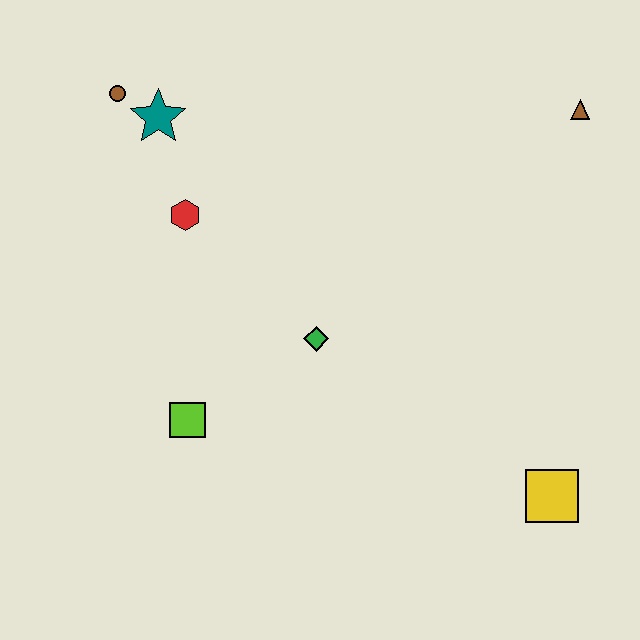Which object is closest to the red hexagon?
The teal star is closest to the red hexagon.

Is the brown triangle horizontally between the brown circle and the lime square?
No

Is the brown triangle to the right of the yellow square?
Yes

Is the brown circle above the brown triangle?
Yes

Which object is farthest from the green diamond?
The brown triangle is farthest from the green diamond.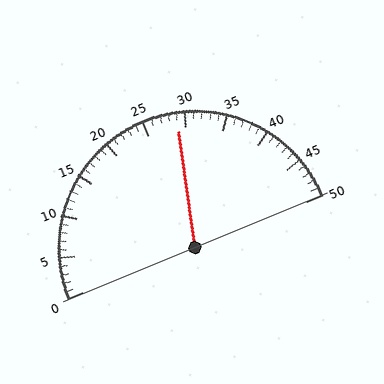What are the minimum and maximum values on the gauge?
The gauge ranges from 0 to 50.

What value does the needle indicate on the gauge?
The needle indicates approximately 29.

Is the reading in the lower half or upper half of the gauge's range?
The reading is in the upper half of the range (0 to 50).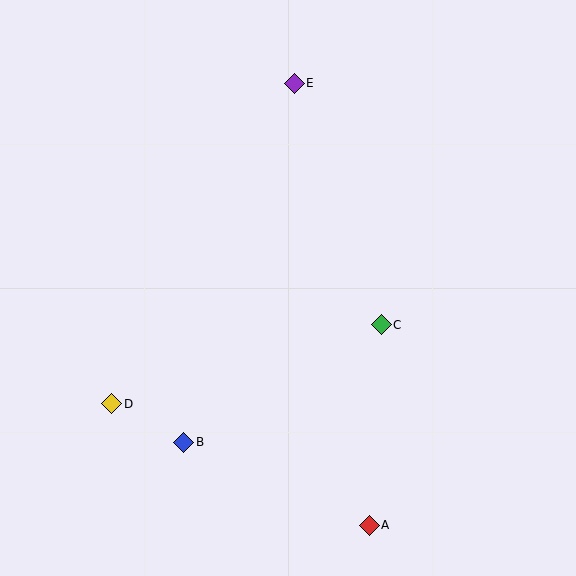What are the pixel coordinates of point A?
Point A is at (369, 525).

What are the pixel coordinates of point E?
Point E is at (294, 83).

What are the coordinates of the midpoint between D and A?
The midpoint between D and A is at (241, 464).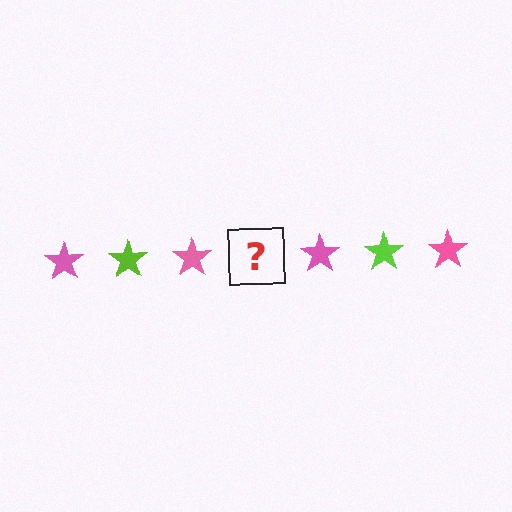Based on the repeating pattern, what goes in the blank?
The blank should be a lime star.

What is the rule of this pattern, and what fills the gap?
The rule is that the pattern cycles through pink, lime stars. The gap should be filled with a lime star.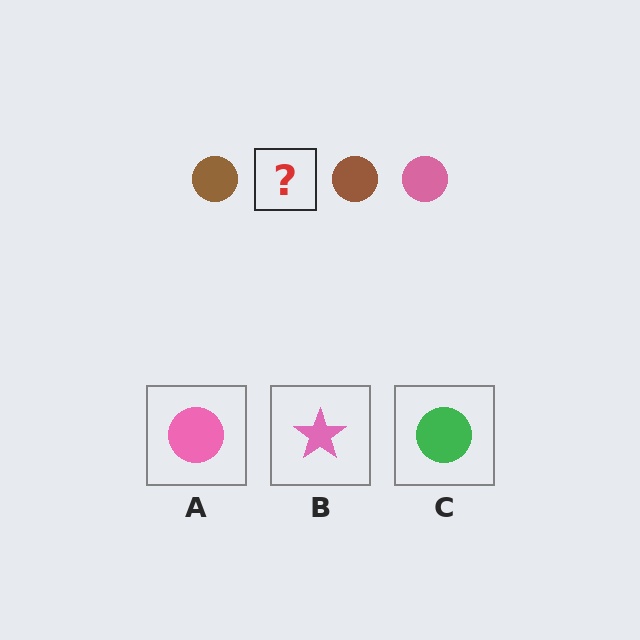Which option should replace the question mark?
Option A.